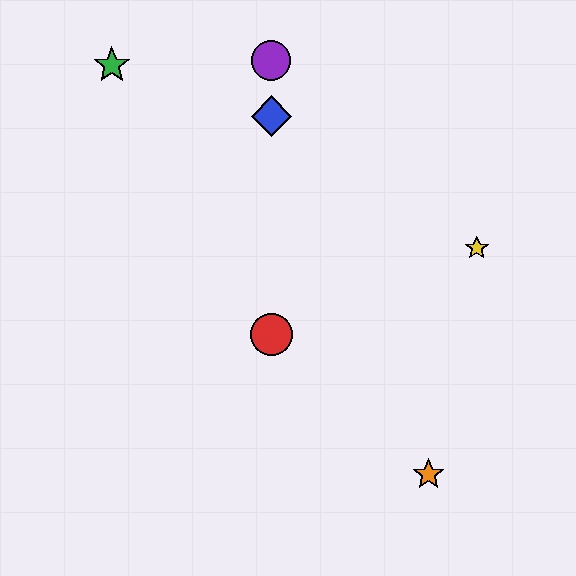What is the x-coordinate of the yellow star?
The yellow star is at x≈477.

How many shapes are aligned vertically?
3 shapes (the red circle, the blue diamond, the purple circle) are aligned vertically.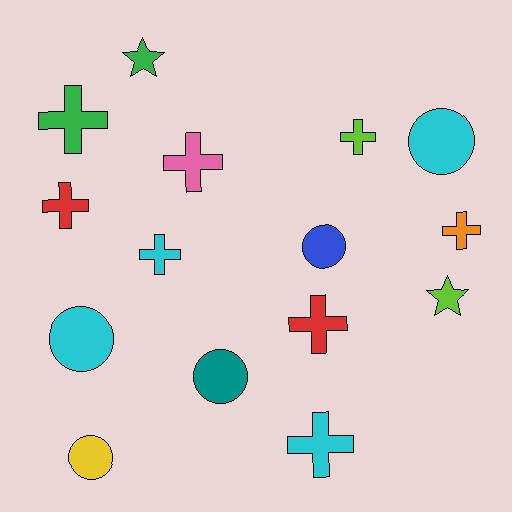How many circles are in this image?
There are 5 circles.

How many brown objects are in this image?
There are no brown objects.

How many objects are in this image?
There are 15 objects.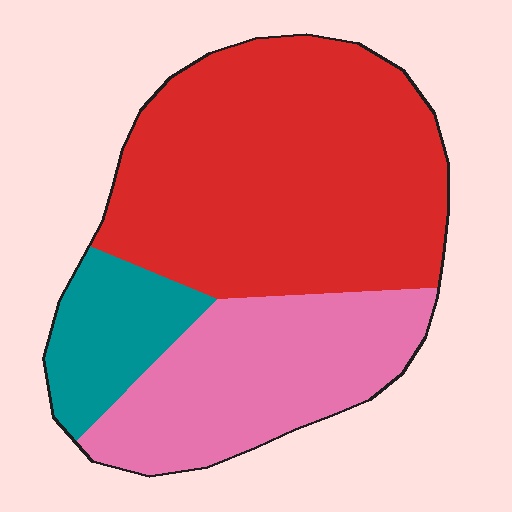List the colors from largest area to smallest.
From largest to smallest: red, pink, teal.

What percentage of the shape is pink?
Pink takes up about one third (1/3) of the shape.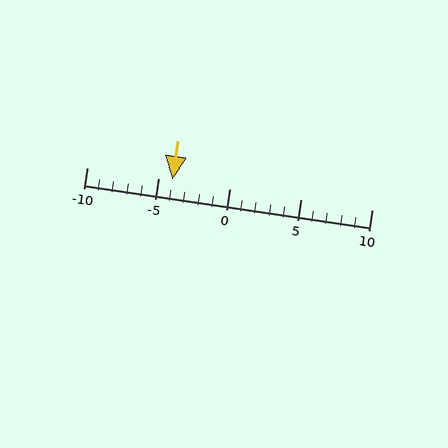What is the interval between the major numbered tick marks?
The major tick marks are spaced 5 units apart.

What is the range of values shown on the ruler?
The ruler shows values from -10 to 10.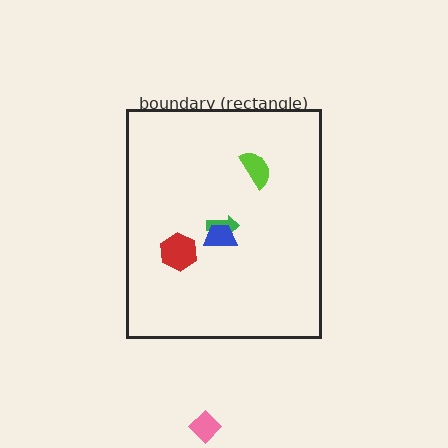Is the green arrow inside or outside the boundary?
Inside.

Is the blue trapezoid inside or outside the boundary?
Inside.